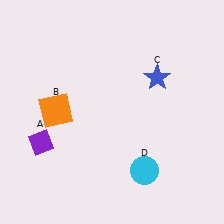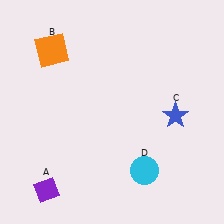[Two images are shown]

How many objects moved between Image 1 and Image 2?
3 objects moved between the two images.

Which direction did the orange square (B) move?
The orange square (B) moved up.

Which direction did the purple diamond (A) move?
The purple diamond (A) moved down.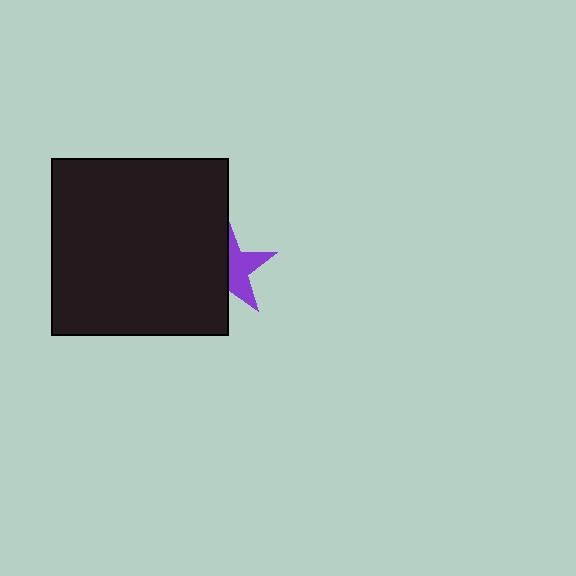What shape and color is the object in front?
The object in front is a black square.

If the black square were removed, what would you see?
You would see the complete purple star.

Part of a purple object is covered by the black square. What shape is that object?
It is a star.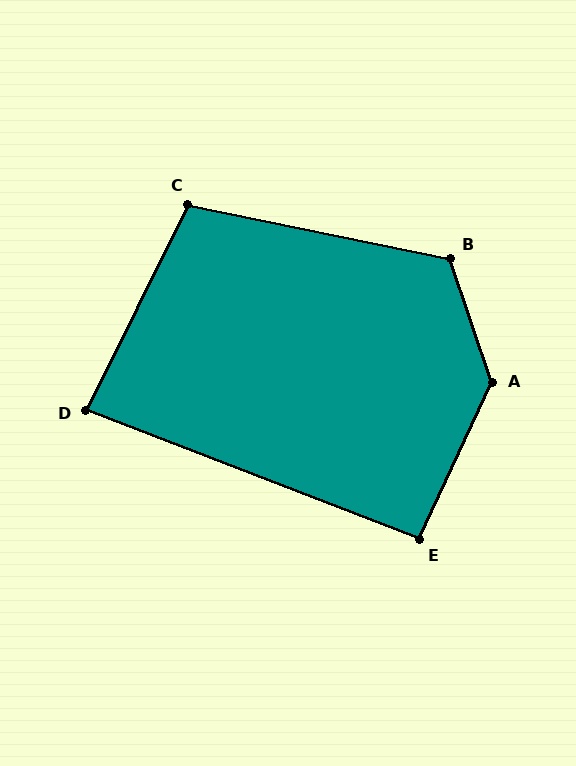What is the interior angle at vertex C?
Approximately 105 degrees (obtuse).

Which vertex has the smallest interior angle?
D, at approximately 85 degrees.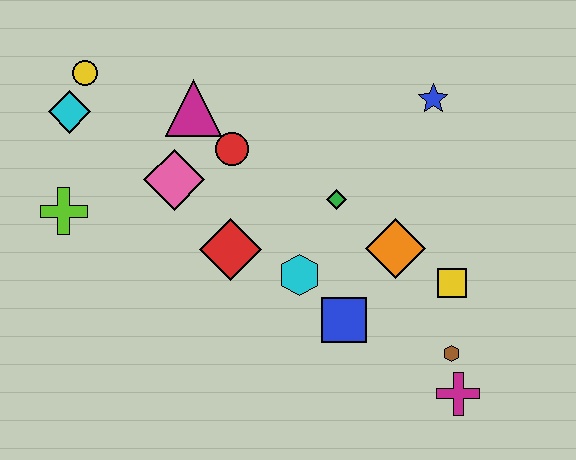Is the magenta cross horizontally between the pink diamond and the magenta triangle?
No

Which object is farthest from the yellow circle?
The magenta cross is farthest from the yellow circle.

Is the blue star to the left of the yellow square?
Yes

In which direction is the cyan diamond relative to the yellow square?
The cyan diamond is to the left of the yellow square.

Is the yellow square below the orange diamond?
Yes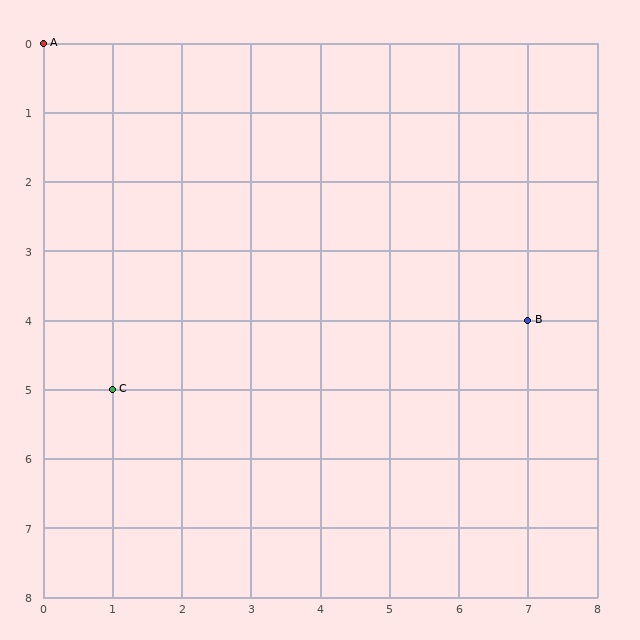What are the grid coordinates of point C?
Point C is at grid coordinates (1, 5).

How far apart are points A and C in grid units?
Points A and C are 1 column and 5 rows apart (about 5.1 grid units diagonally).